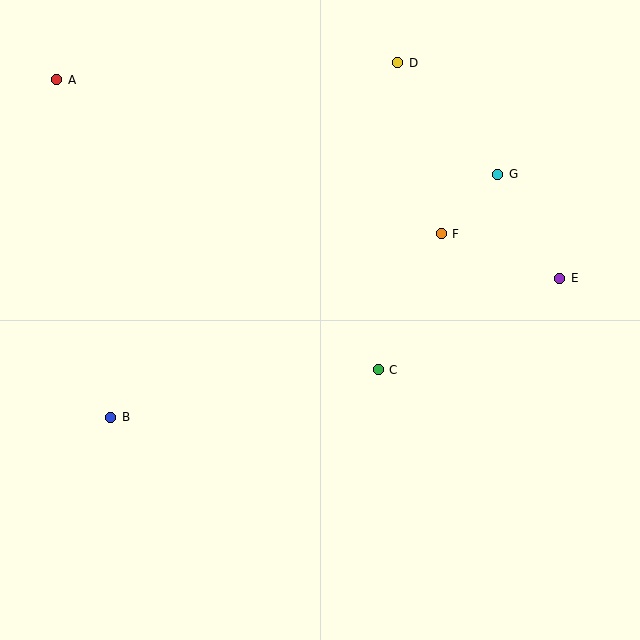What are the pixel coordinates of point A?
Point A is at (57, 80).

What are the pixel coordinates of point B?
Point B is at (111, 417).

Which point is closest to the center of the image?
Point C at (378, 370) is closest to the center.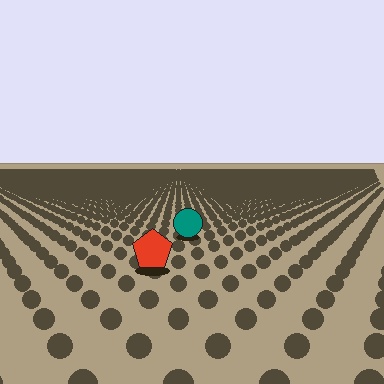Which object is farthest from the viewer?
The teal circle is farthest from the viewer. It appears smaller and the ground texture around it is denser.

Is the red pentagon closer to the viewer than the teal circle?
Yes. The red pentagon is closer — you can tell from the texture gradient: the ground texture is coarser near it.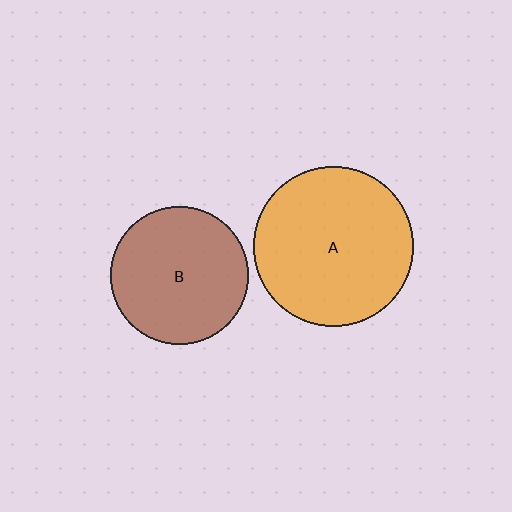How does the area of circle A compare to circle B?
Approximately 1.4 times.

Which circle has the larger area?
Circle A (orange).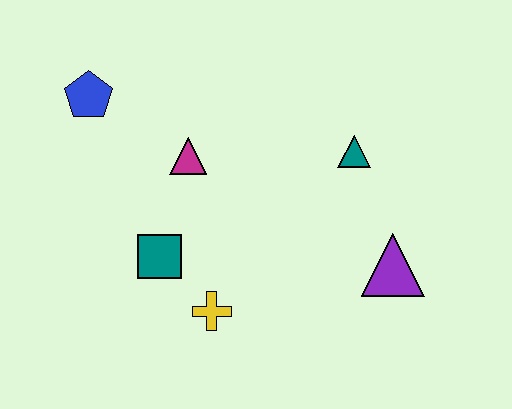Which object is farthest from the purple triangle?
The blue pentagon is farthest from the purple triangle.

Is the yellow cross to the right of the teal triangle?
No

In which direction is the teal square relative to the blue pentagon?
The teal square is below the blue pentagon.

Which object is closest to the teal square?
The yellow cross is closest to the teal square.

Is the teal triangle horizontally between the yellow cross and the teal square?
No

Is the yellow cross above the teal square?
No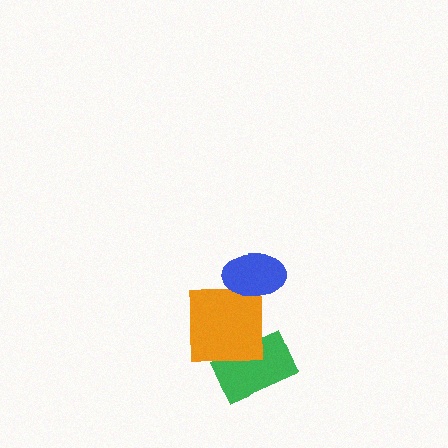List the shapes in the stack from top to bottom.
From top to bottom: the blue ellipse, the orange square, the green rectangle.